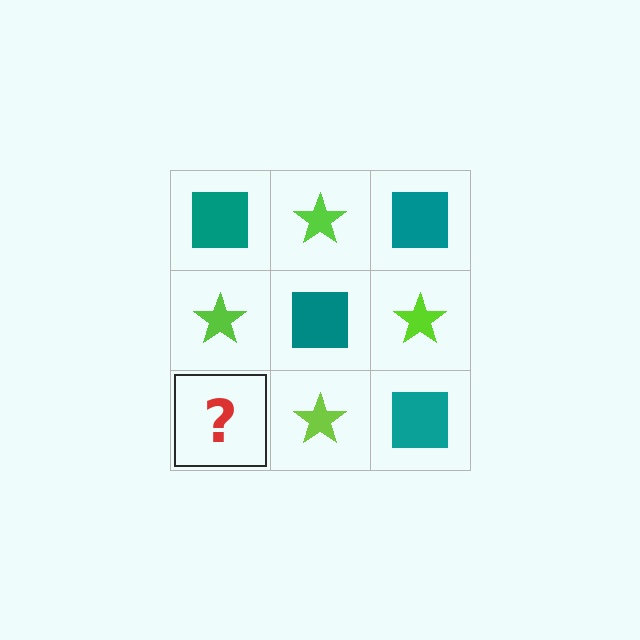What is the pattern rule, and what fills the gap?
The rule is that it alternates teal square and lime star in a checkerboard pattern. The gap should be filled with a teal square.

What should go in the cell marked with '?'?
The missing cell should contain a teal square.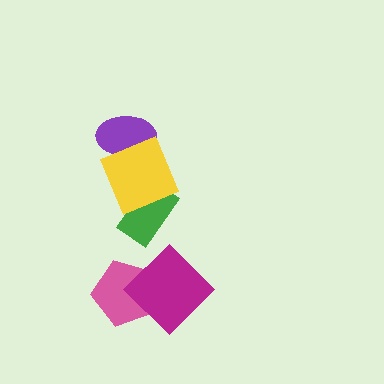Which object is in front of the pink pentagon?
The magenta diamond is in front of the pink pentagon.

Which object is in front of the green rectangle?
The yellow square is in front of the green rectangle.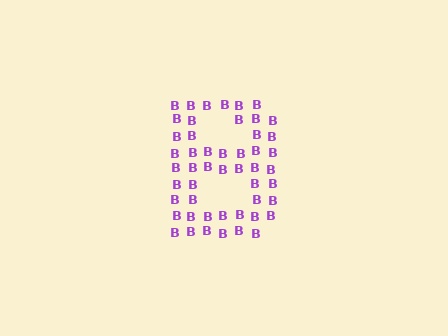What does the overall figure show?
The overall figure shows the letter B.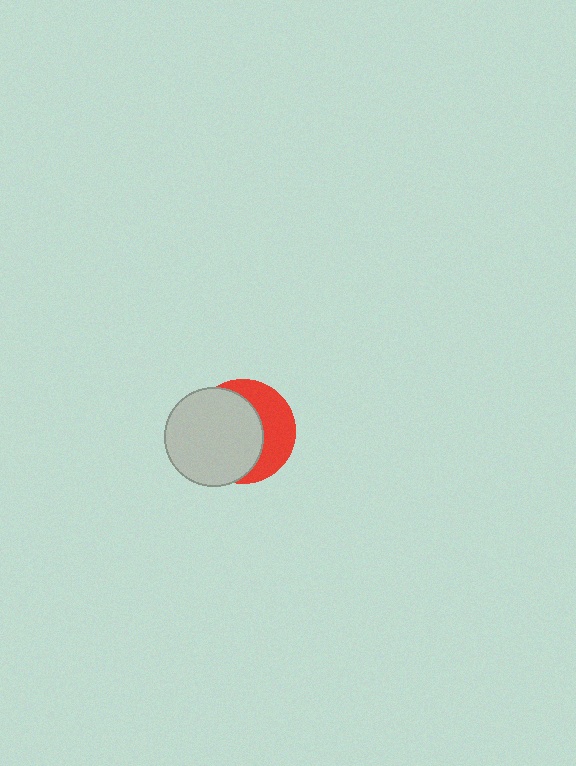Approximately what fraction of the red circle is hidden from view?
Roughly 61% of the red circle is hidden behind the light gray circle.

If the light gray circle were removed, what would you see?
You would see the complete red circle.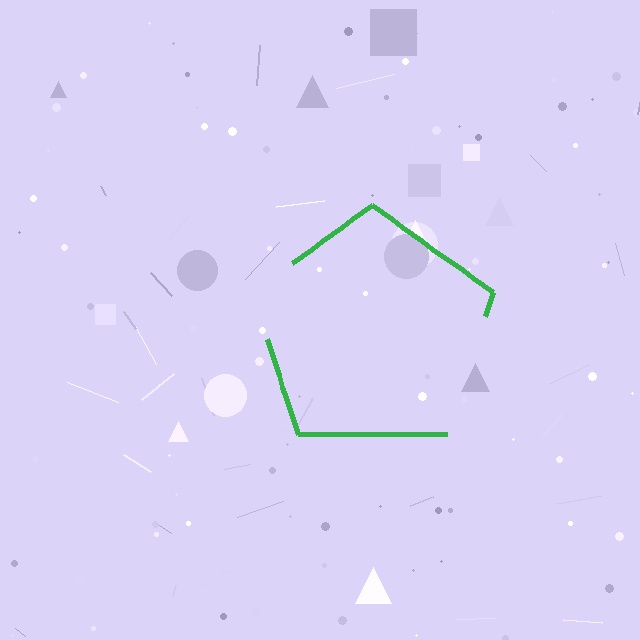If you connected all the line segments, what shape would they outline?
They would outline a pentagon.